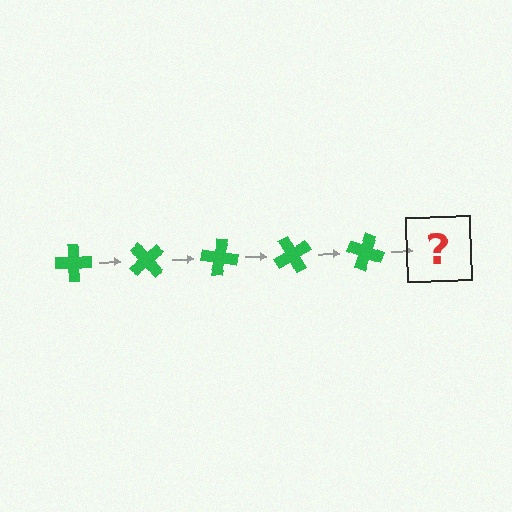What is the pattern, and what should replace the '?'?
The pattern is that the cross rotates 50 degrees each step. The '?' should be a green cross rotated 250 degrees.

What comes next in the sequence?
The next element should be a green cross rotated 250 degrees.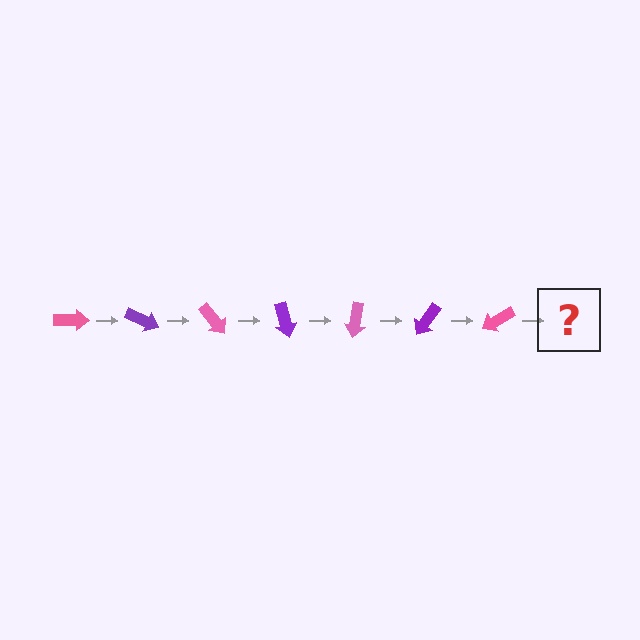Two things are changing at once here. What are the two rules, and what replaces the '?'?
The two rules are that it rotates 25 degrees each step and the color cycles through pink and purple. The '?' should be a purple arrow, rotated 175 degrees from the start.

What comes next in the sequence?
The next element should be a purple arrow, rotated 175 degrees from the start.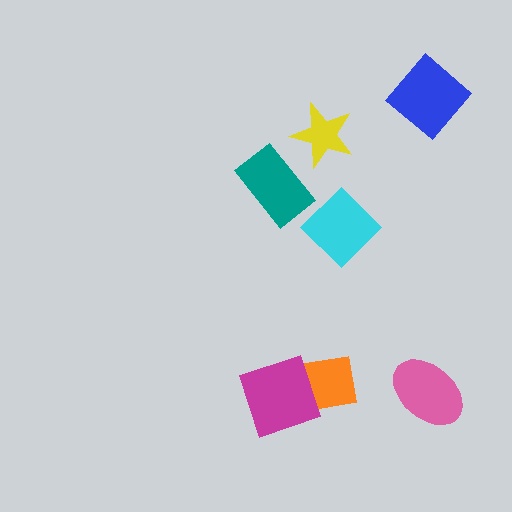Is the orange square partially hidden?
Yes, it is partially covered by another shape.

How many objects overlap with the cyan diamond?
0 objects overlap with the cyan diamond.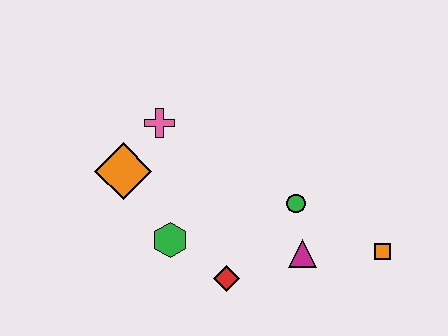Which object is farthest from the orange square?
The orange diamond is farthest from the orange square.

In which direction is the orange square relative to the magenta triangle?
The orange square is to the right of the magenta triangle.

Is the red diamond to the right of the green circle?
No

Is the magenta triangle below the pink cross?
Yes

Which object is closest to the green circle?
The magenta triangle is closest to the green circle.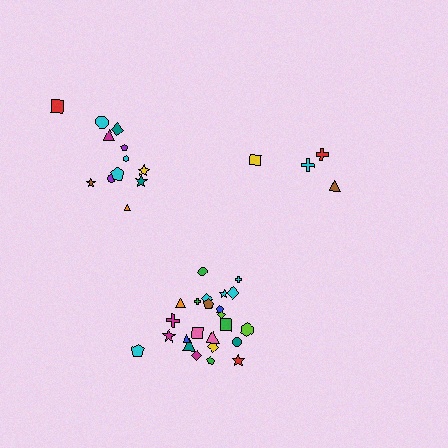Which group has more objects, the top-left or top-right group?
The top-left group.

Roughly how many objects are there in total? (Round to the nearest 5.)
Roughly 40 objects in total.